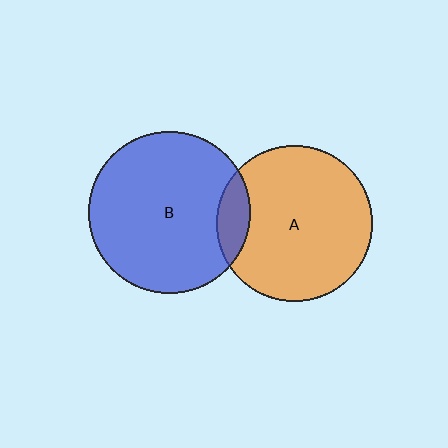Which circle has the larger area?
Circle B (blue).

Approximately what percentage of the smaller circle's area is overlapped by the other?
Approximately 10%.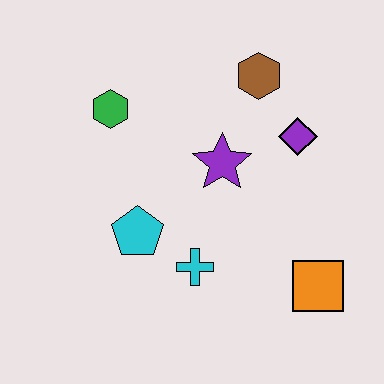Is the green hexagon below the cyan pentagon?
No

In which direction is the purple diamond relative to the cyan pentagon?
The purple diamond is to the right of the cyan pentagon.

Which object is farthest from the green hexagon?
The orange square is farthest from the green hexagon.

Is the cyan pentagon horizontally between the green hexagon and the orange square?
Yes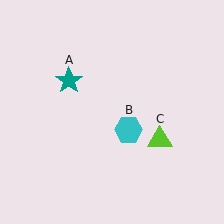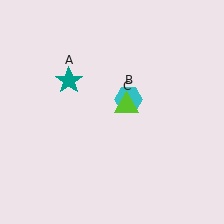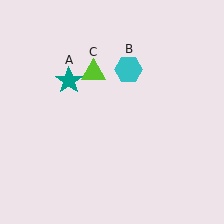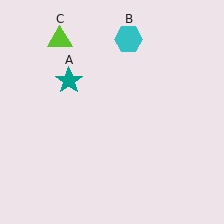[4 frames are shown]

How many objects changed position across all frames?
2 objects changed position: cyan hexagon (object B), lime triangle (object C).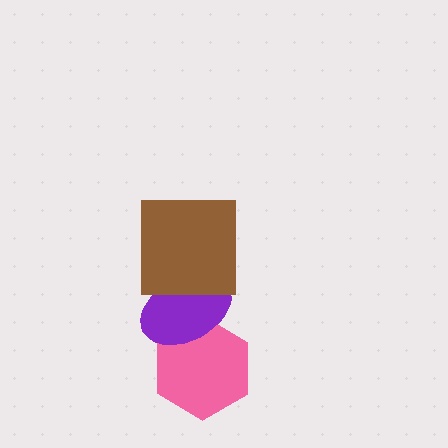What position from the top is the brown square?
The brown square is 1st from the top.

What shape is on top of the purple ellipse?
The brown square is on top of the purple ellipse.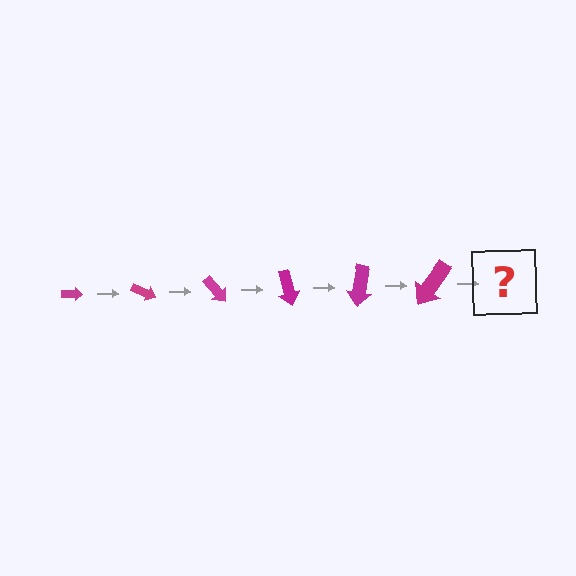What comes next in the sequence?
The next element should be an arrow, larger than the previous one and rotated 150 degrees from the start.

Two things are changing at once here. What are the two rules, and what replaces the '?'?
The two rules are that the arrow grows larger each step and it rotates 25 degrees each step. The '?' should be an arrow, larger than the previous one and rotated 150 degrees from the start.